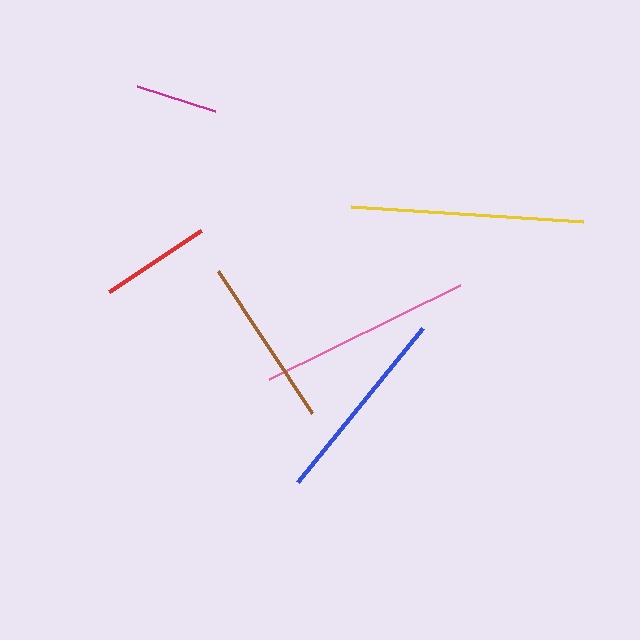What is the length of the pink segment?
The pink segment is approximately 213 pixels long.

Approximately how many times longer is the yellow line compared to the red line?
The yellow line is approximately 2.1 times the length of the red line.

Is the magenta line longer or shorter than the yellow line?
The yellow line is longer than the magenta line.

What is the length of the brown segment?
The brown segment is approximately 171 pixels long.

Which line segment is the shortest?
The magenta line is the shortest at approximately 82 pixels.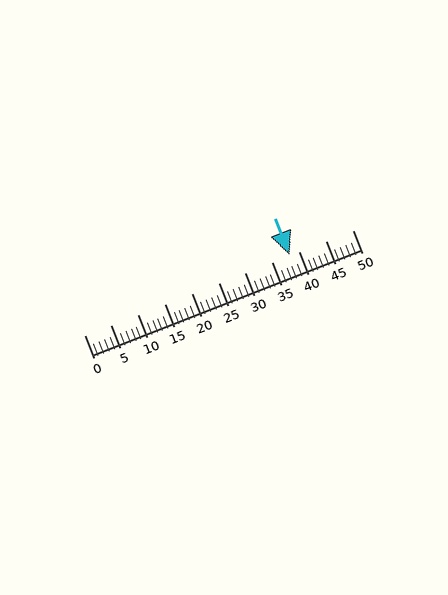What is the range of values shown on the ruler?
The ruler shows values from 0 to 50.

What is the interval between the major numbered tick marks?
The major tick marks are spaced 5 units apart.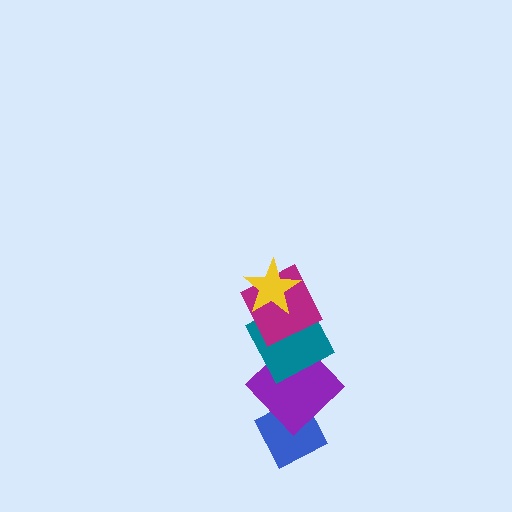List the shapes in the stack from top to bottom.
From top to bottom: the yellow star, the magenta square, the teal square, the purple diamond, the blue diamond.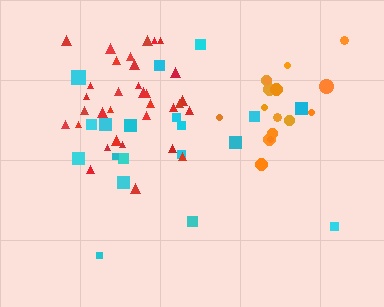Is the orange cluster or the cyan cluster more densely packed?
Orange.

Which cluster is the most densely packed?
Red.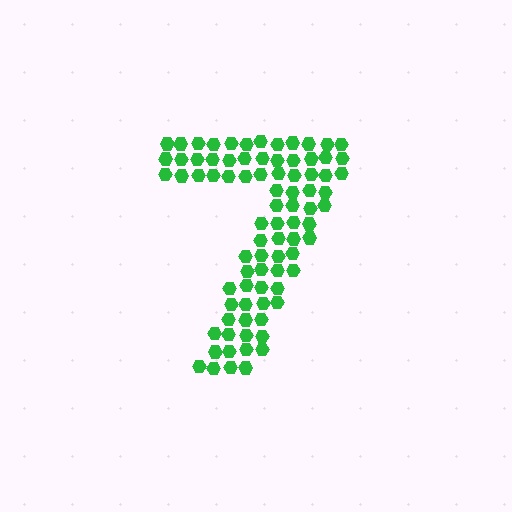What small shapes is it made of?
It is made of small hexagons.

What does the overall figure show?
The overall figure shows the digit 7.